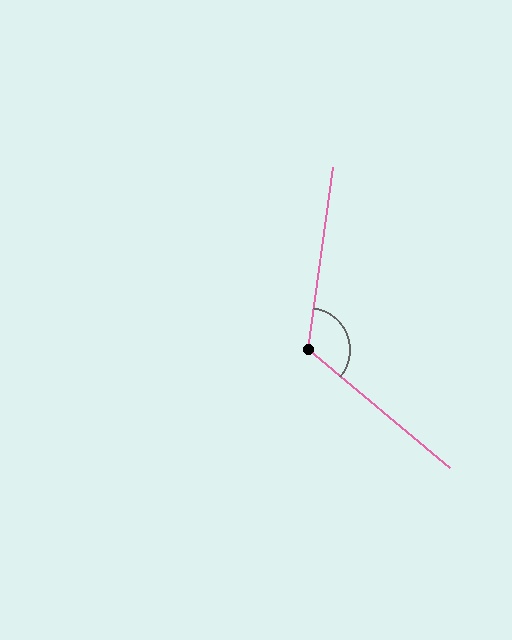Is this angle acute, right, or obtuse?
It is obtuse.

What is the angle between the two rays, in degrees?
Approximately 122 degrees.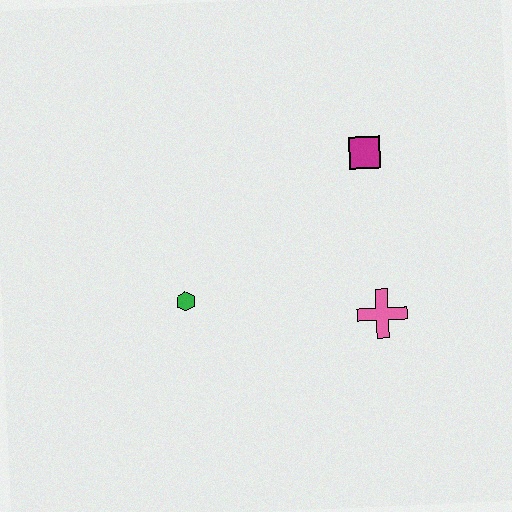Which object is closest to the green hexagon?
The pink cross is closest to the green hexagon.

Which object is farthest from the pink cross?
The green hexagon is farthest from the pink cross.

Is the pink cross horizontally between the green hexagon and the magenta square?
No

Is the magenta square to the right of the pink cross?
No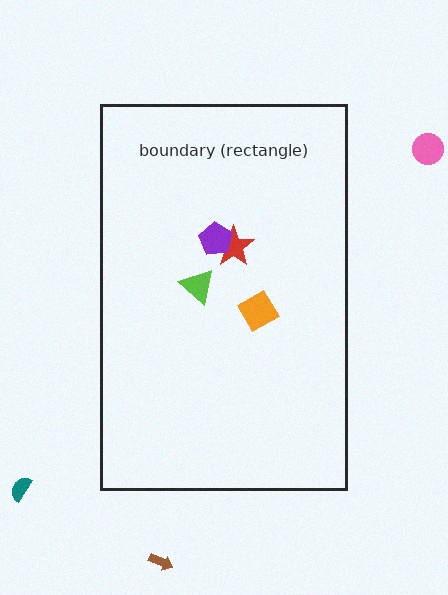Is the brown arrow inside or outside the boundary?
Outside.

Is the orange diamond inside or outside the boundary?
Inside.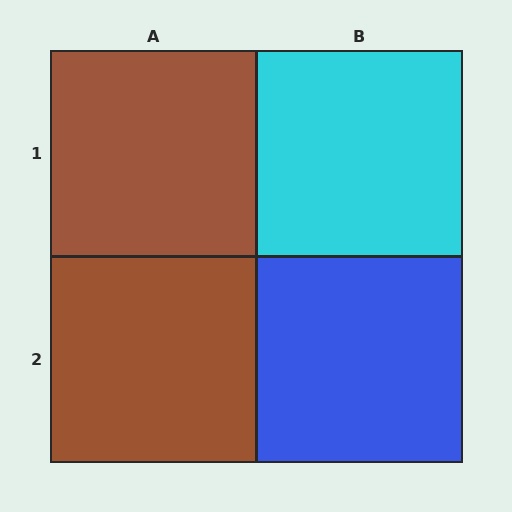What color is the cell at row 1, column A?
Brown.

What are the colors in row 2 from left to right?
Brown, blue.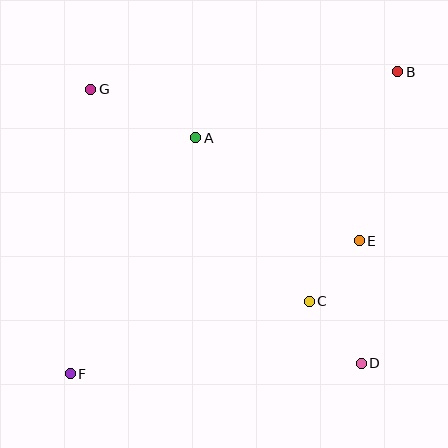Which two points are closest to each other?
Points C and E are closest to each other.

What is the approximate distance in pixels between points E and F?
The distance between E and F is approximately 318 pixels.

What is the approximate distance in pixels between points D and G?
The distance between D and G is approximately 385 pixels.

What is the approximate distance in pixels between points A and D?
The distance between A and D is approximately 280 pixels.